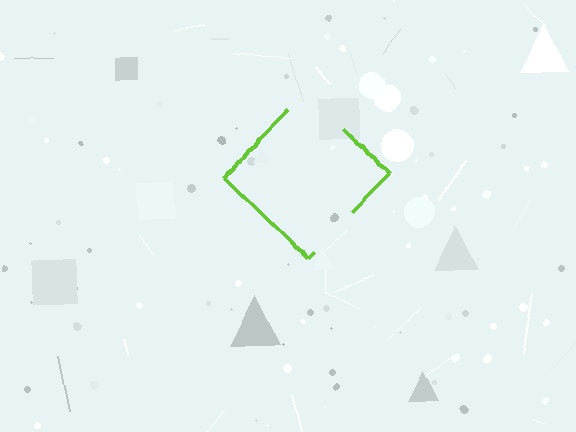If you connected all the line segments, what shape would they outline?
They would outline a diamond.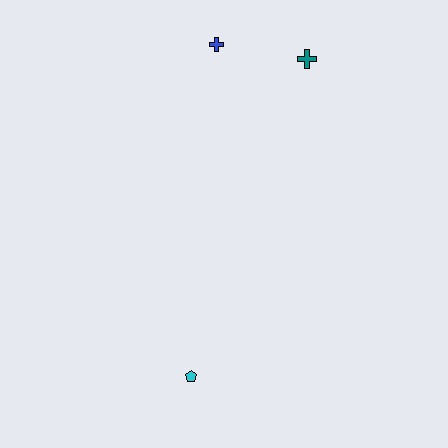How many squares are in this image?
There are no squares.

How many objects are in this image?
There are 3 objects.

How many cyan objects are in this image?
There is 1 cyan object.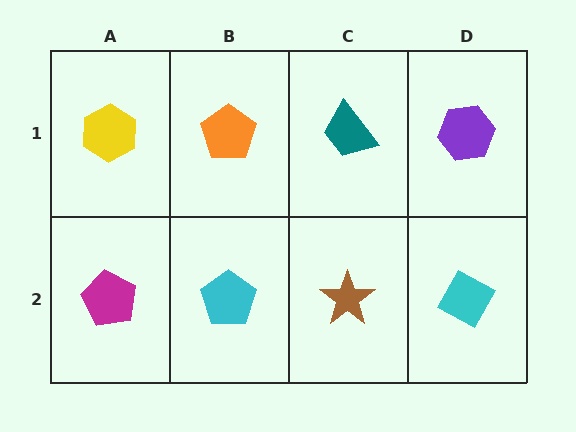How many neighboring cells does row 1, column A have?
2.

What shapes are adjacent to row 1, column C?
A brown star (row 2, column C), an orange pentagon (row 1, column B), a purple hexagon (row 1, column D).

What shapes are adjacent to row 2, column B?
An orange pentagon (row 1, column B), a magenta pentagon (row 2, column A), a brown star (row 2, column C).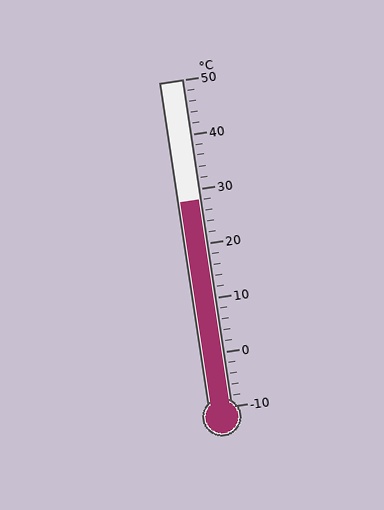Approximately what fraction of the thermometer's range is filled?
The thermometer is filled to approximately 65% of its range.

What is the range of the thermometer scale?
The thermometer scale ranges from -10°C to 50°C.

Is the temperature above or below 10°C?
The temperature is above 10°C.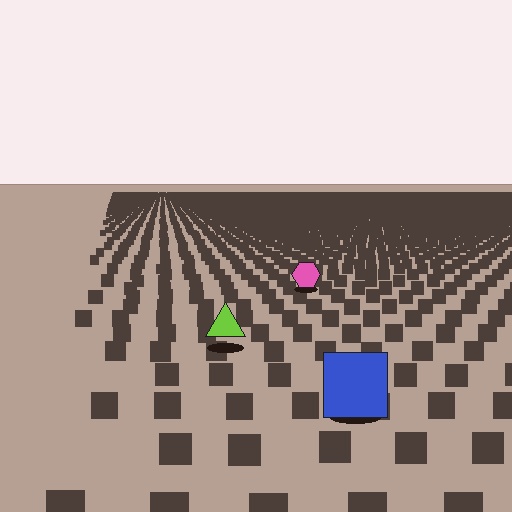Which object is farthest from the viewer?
The pink hexagon is farthest from the viewer. It appears smaller and the ground texture around it is denser.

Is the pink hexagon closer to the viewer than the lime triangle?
No. The lime triangle is closer — you can tell from the texture gradient: the ground texture is coarser near it.